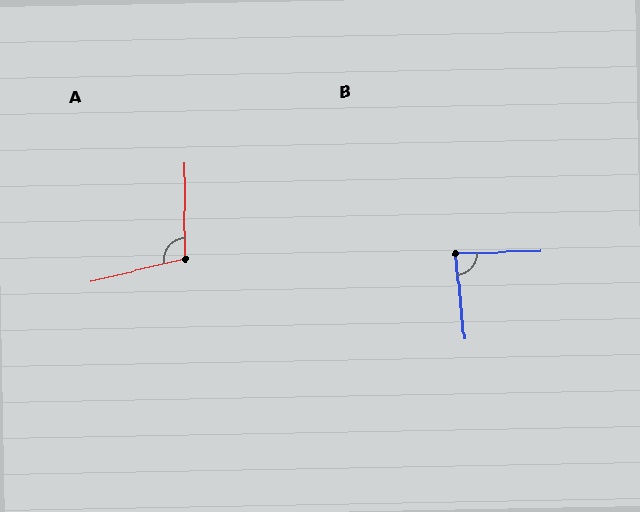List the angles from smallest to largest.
B (86°), A (104°).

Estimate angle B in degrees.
Approximately 86 degrees.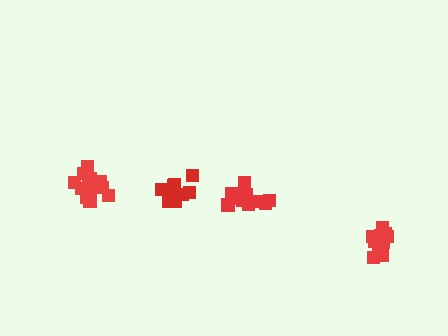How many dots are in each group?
Group 1: 14 dots, Group 2: 11 dots, Group 3: 12 dots, Group 4: 11 dots (48 total).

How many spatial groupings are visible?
There are 4 spatial groupings.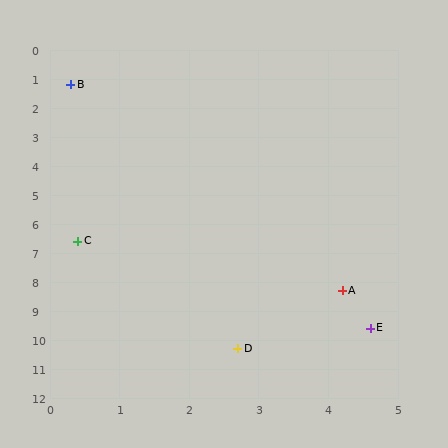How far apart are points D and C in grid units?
Points D and C are about 4.4 grid units apart.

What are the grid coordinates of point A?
Point A is at approximately (4.2, 8.3).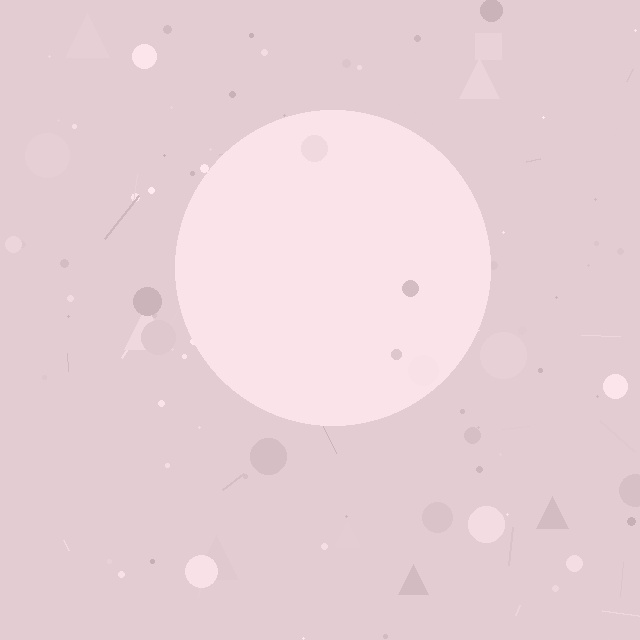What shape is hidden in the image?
A circle is hidden in the image.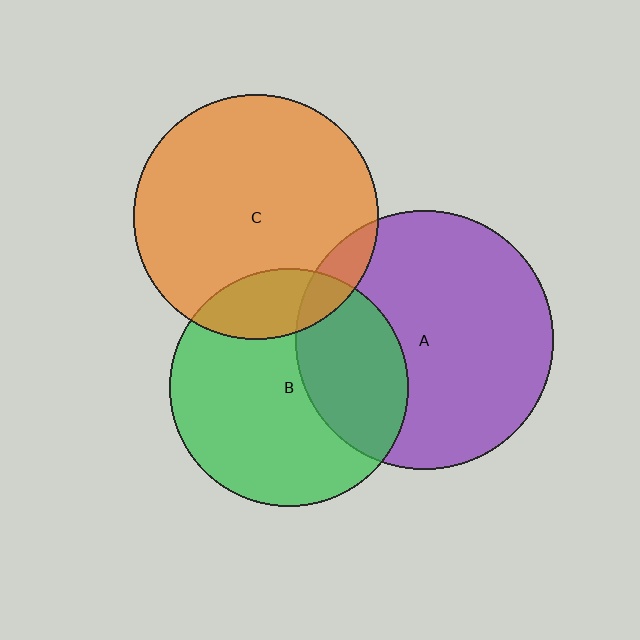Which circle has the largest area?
Circle A (purple).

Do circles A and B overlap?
Yes.